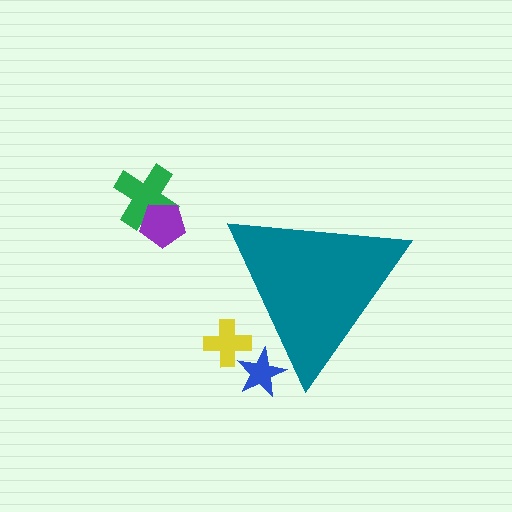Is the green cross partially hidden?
No, the green cross is fully visible.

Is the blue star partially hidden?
Yes, the blue star is partially hidden behind the teal triangle.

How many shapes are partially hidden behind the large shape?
2 shapes are partially hidden.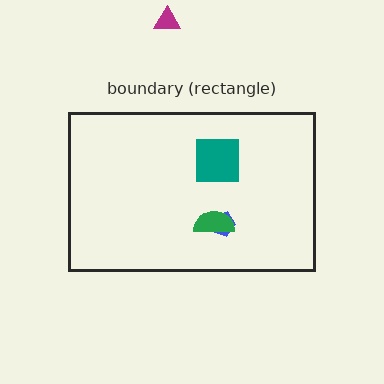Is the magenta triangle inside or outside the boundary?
Outside.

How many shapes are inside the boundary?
3 inside, 1 outside.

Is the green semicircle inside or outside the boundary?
Inside.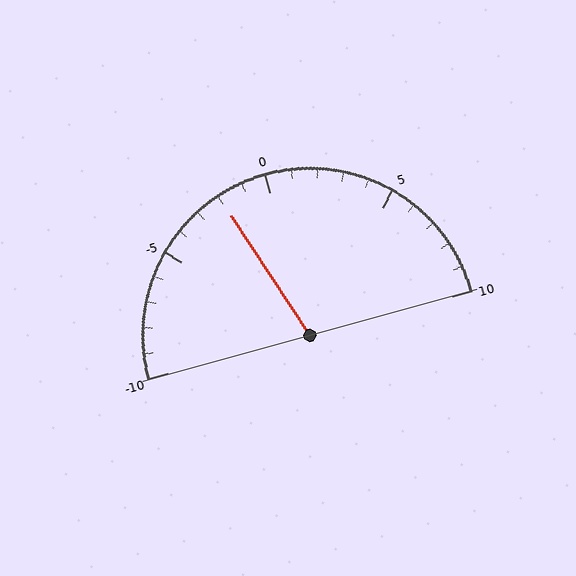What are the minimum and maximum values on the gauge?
The gauge ranges from -10 to 10.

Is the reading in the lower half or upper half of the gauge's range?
The reading is in the lower half of the range (-10 to 10).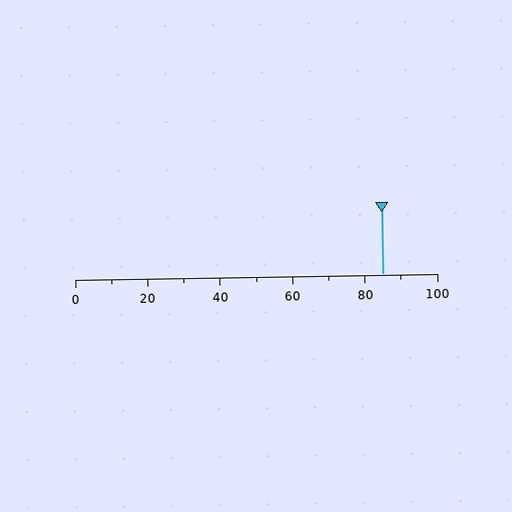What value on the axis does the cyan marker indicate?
The marker indicates approximately 85.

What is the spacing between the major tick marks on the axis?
The major ticks are spaced 20 apart.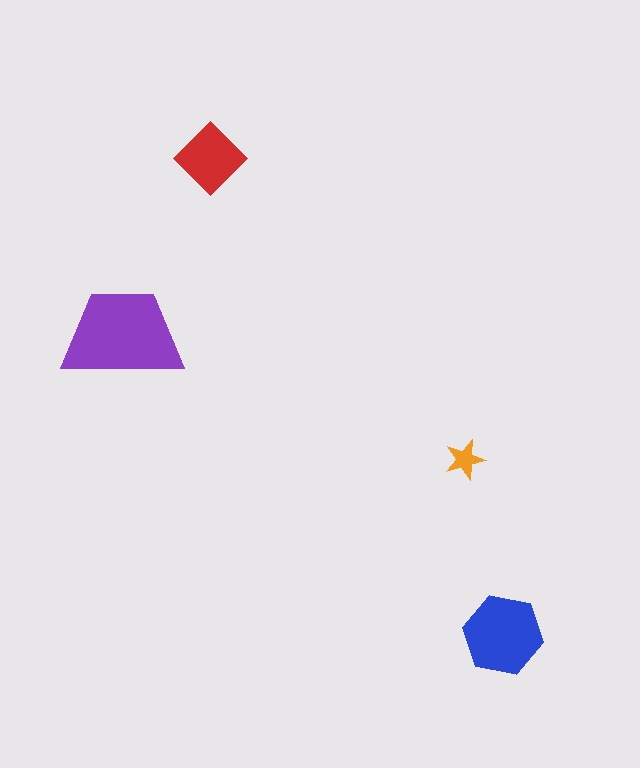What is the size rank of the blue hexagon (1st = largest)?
2nd.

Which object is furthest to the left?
The purple trapezoid is leftmost.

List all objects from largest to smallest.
The purple trapezoid, the blue hexagon, the red diamond, the orange star.